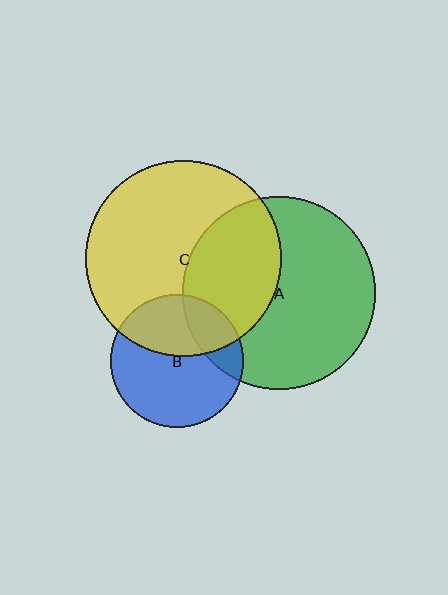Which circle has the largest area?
Circle C (yellow).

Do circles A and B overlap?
Yes.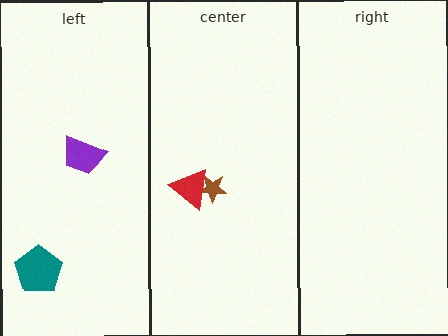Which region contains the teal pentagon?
The left region.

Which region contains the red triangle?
The center region.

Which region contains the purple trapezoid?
The left region.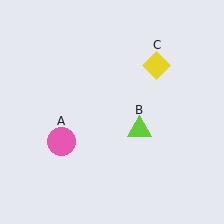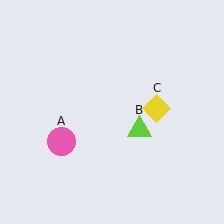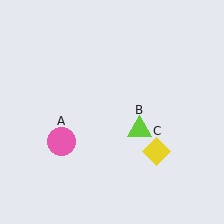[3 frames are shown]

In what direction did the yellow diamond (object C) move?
The yellow diamond (object C) moved down.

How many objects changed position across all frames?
1 object changed position: yellow diamond (object C).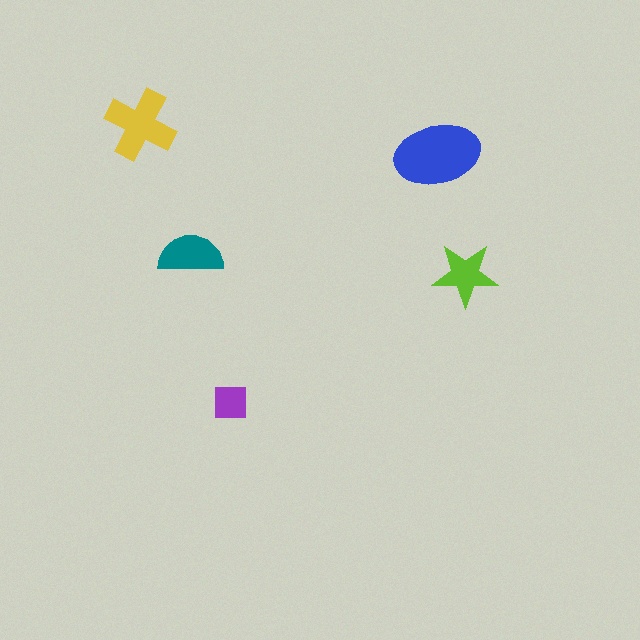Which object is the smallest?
The purple square.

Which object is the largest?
The blue ellipse.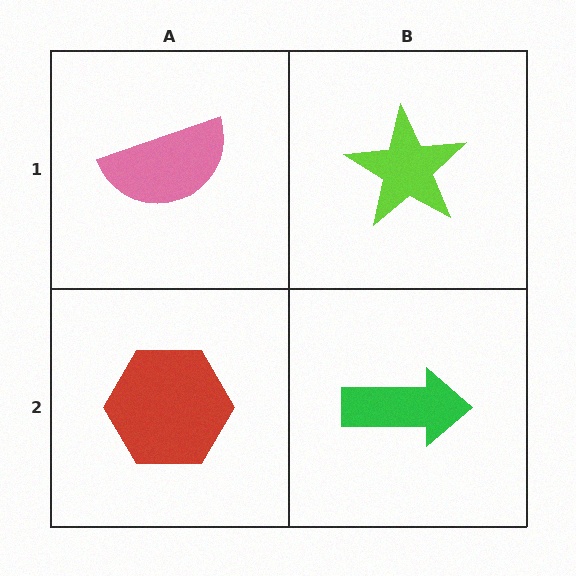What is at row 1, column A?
A pink semicircle.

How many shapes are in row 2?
2 shapes.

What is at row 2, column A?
A red hexagon.